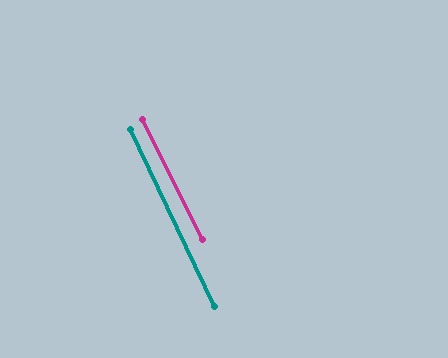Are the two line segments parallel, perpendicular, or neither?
Parallel — their directions differ by only 0.9°.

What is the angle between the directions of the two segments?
Approximately 1 degree.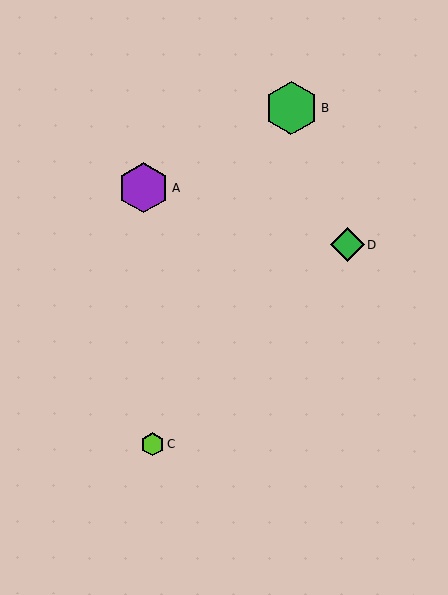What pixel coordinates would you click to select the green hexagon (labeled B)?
Click at (291, 108) to select the green hexagon B.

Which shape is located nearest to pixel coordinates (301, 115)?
The green hexagon (labeled B) at (291, 108) is nearest to that location.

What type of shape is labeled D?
Shape D is a green diamond.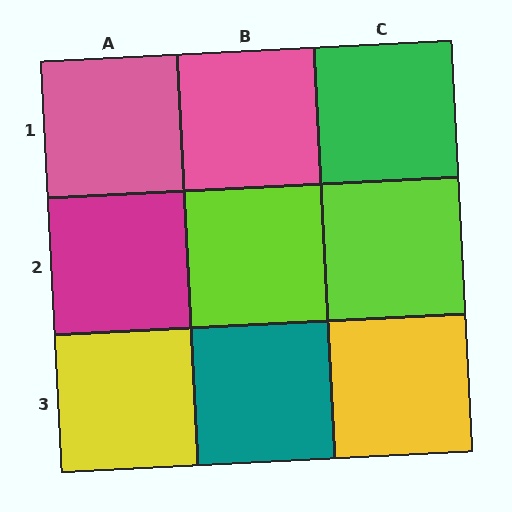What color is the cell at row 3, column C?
Yellow.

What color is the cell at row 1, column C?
Green.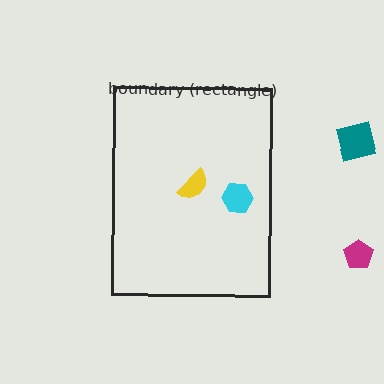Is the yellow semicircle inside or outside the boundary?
Inside.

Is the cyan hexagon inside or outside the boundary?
Inside.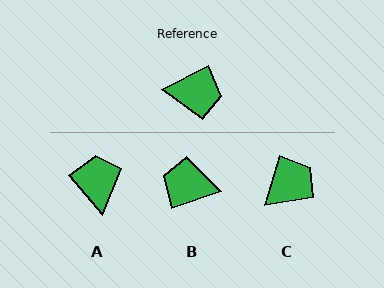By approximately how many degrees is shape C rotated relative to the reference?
Approximately 46 degrees counter-clockwise.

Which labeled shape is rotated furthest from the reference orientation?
B, about 171 degrees away.